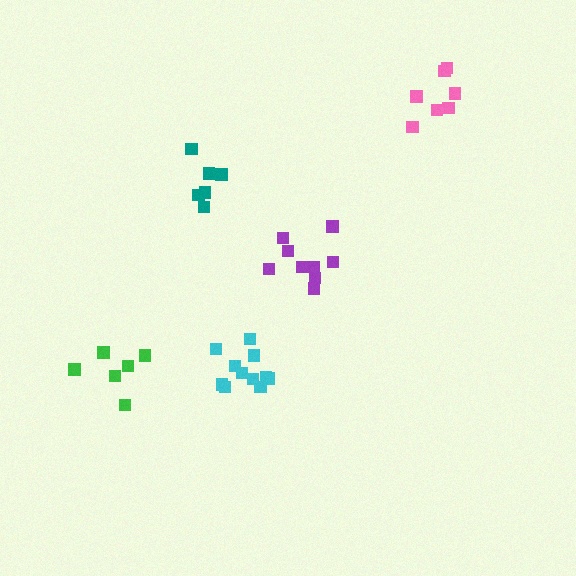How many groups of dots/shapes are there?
There are 5 groups.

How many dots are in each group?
Group 1: 6 dots, Group 2: 7 dots, Group 3: 11 dots, Group 4: 6 dots, Group 5: 10 dots (40 total).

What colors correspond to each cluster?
The clusters are colored: teal, pink, cyan, green, purple.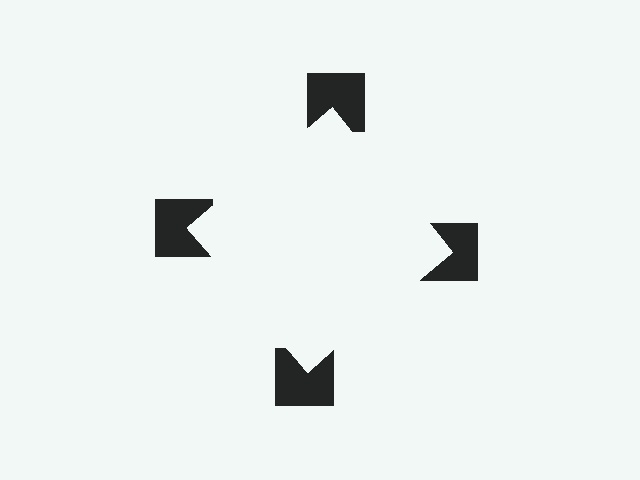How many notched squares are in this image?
There are 4 — one at each vertex of the illusory square.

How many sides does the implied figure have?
4 sides.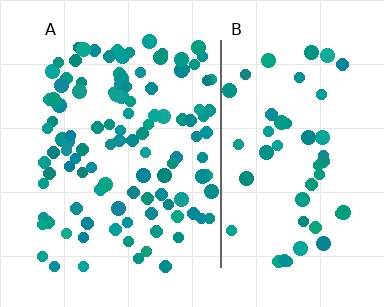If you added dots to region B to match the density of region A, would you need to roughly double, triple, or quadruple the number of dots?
Approximately double.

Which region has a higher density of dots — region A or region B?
A (the left).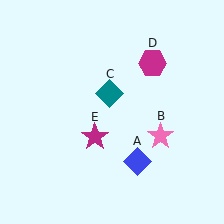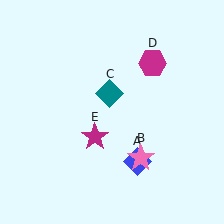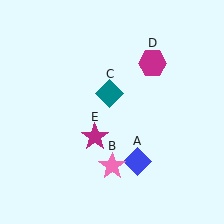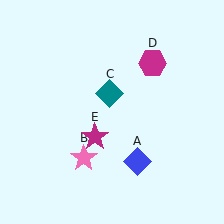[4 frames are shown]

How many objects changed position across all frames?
1 object changed position: pink star (object B).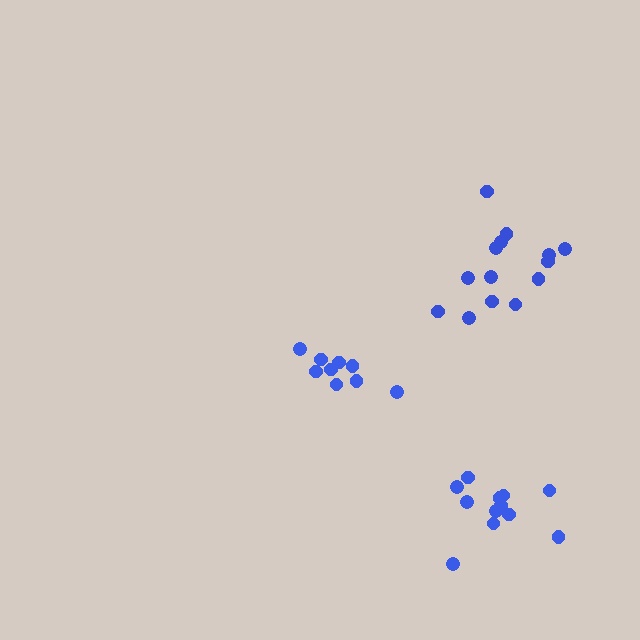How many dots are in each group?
Group 1: 9 dots, Group 2: 14 dots, Group 3: 12 dots (35 total).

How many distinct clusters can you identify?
There are 3 distinct clusters.